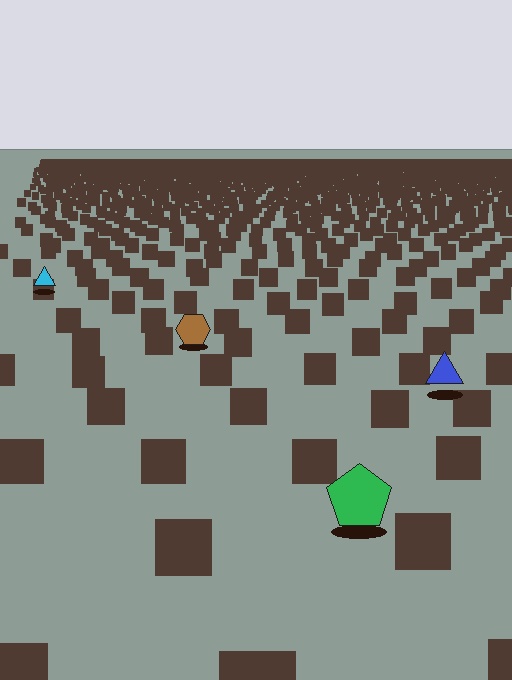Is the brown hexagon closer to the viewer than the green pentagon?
No. The green pentagon is closer — you can tell from the texture gradient: the ground texture is coarser near it.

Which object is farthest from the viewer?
The cyan triangle is farthest from the viewer. It appears smaller and the ground texture around it is denser.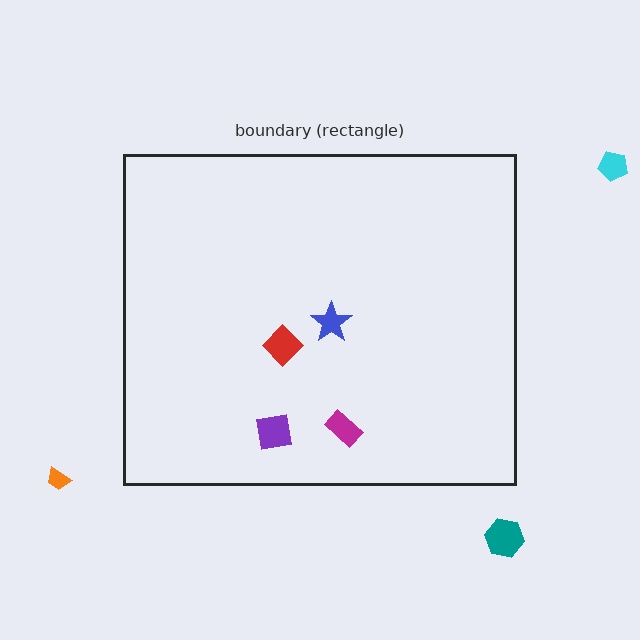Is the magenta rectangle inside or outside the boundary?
Inside.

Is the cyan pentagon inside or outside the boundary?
Outside.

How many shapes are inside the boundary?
4 inside, 3 outside.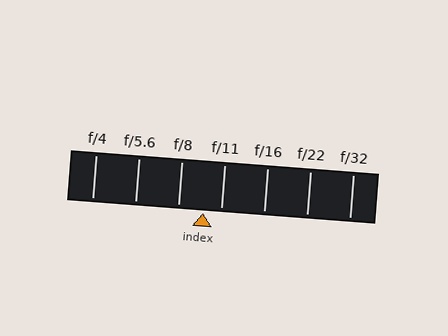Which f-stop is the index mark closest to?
The index mark is closest to f/11.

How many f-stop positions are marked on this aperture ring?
There are 7 f-stop positions marked.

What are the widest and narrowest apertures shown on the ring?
The widest aperture shown is f/4 and the narrowest is f/32.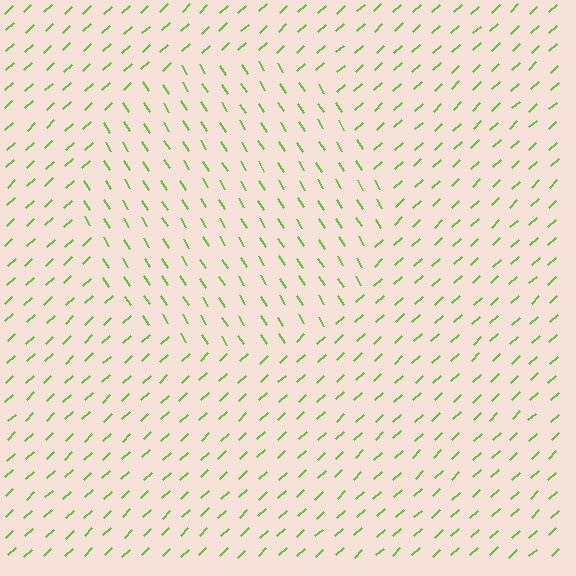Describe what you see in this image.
The image is filled with small lime line segments. A circle region in the image has lines oriented differently from the surrounding lines, creating a visible texture boundary.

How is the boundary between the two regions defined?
The boundary is defined purely by a change in line orientation (approximately 79 degrees difference). All lines are the same color and thickness.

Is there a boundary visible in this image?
Yes, there is a texture boundary formed by a change in line orientation.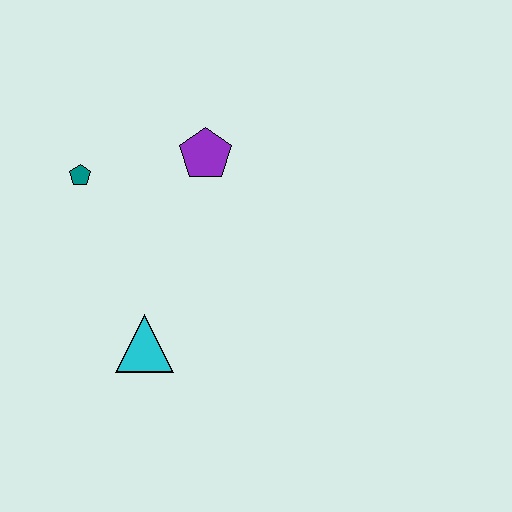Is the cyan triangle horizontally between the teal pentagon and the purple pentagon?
Yes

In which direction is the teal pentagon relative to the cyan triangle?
The teal pentagon is above the cyan triangle.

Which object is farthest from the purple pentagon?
The cyan triangle is farthest from the purple pentagon.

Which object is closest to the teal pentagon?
The purple pentagon is closest to the teal pentagon.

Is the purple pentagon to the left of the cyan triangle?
No